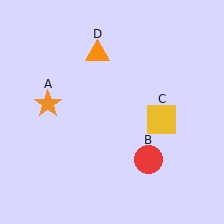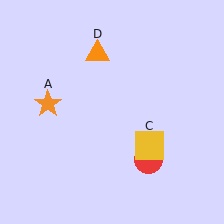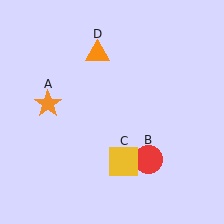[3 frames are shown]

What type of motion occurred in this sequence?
The yellow square (object C) rotated clockwise around the center of the scene.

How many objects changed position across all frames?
1 object changed position: yellow square (object C).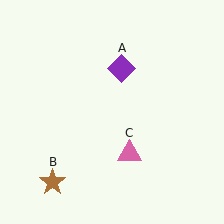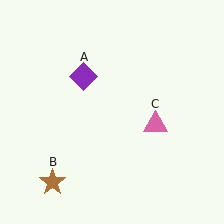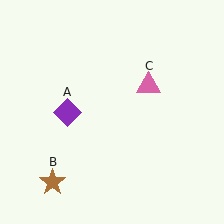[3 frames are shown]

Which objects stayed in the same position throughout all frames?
Brown star (object B) remained stationary.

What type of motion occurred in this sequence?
The purple diamond (object A), pink triangle (object C) rotated counterclockwise around the center of the scene.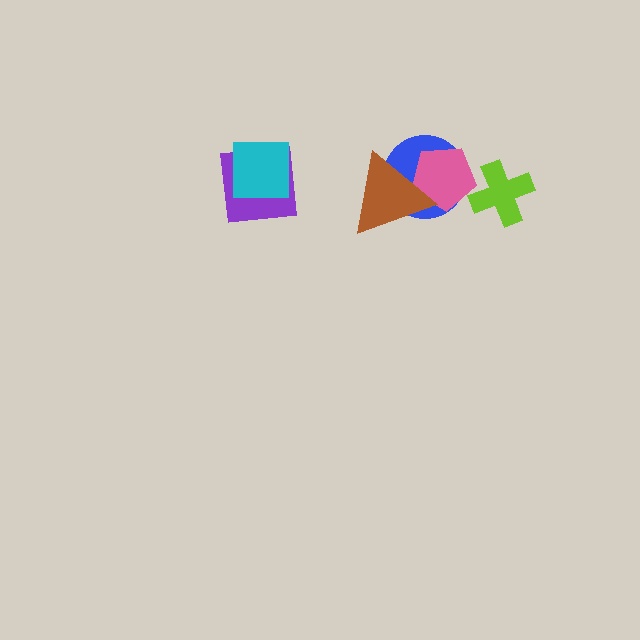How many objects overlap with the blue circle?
2 objects overlap with the blue circle.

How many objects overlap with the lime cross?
1 object overlaps with the lime cross.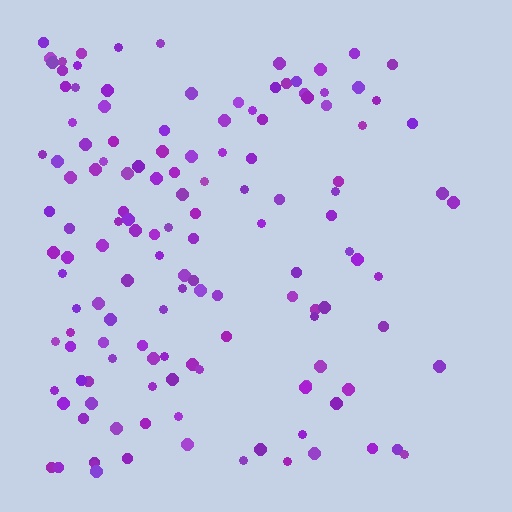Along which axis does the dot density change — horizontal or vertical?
Horizontal.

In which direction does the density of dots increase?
From right to left, with the left side densest.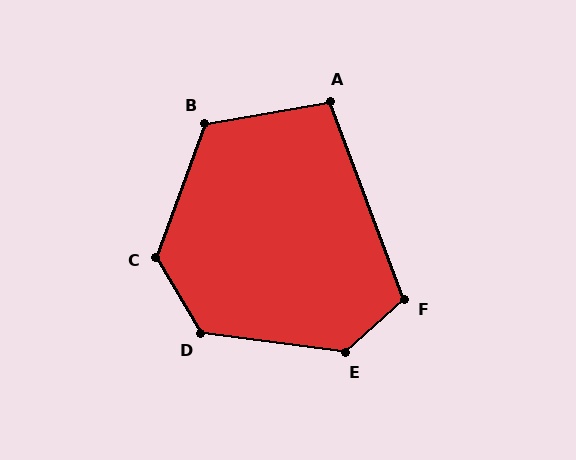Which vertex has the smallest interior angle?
A, at approximately 101 degrees.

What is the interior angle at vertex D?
Approximately 128 degrees (obtuse).